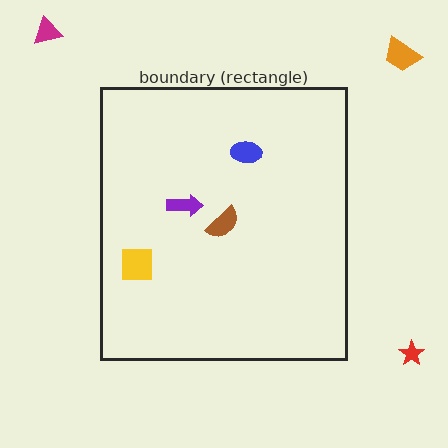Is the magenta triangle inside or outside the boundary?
Outside.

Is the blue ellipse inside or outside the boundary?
Inside.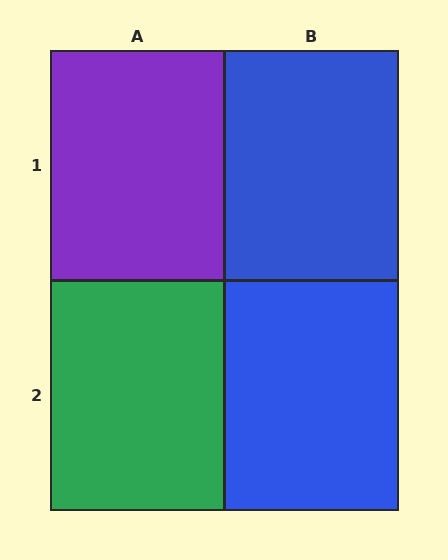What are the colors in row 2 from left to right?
Green, blue.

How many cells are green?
1 cell is green.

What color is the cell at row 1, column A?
Purple.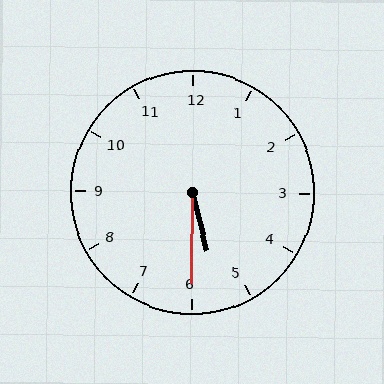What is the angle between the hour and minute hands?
Approximately 15 degrees.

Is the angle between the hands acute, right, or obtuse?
It is acute.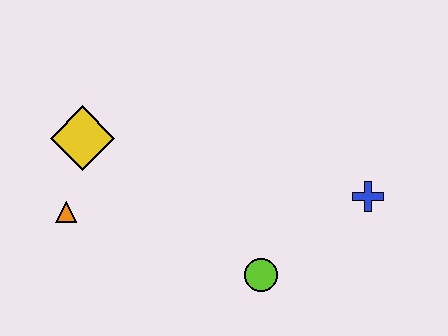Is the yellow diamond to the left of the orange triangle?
No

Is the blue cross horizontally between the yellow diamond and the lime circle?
No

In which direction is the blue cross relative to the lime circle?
The blue cross is to the right of the lime circle.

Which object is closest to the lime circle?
The blue cross is closest to the lime circle.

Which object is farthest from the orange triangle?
The blue cross is farthest from the orange triangle.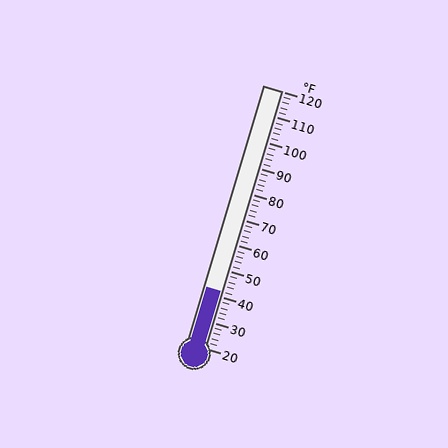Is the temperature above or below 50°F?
The temperature is below 50°F.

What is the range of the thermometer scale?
The thermometer scale ranges from 20°F to 120°F.